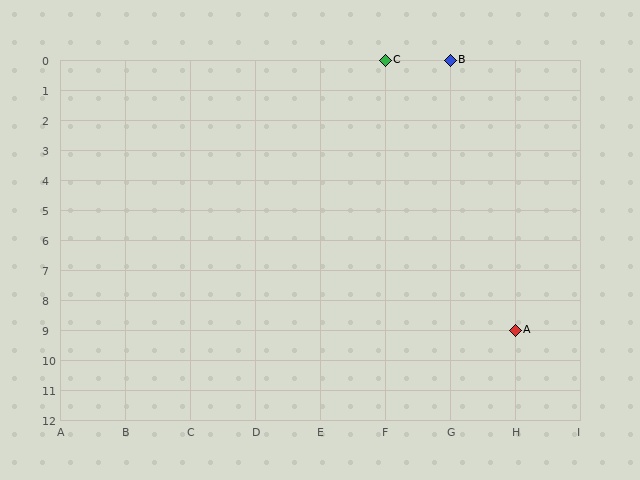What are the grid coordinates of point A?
Point A is at grid coordinates (H, 9).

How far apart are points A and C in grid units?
Points A and C are 2 columns and 9 rows apart (about 9.2 grid units diagonally).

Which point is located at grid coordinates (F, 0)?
Point C is at (F, 0).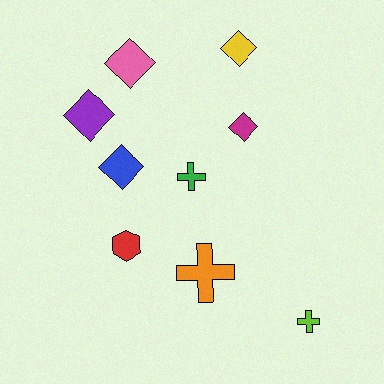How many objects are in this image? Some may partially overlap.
There are 9 objects.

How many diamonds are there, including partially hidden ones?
There are 5 diamonds.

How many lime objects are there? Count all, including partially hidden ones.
There is 1 lime object.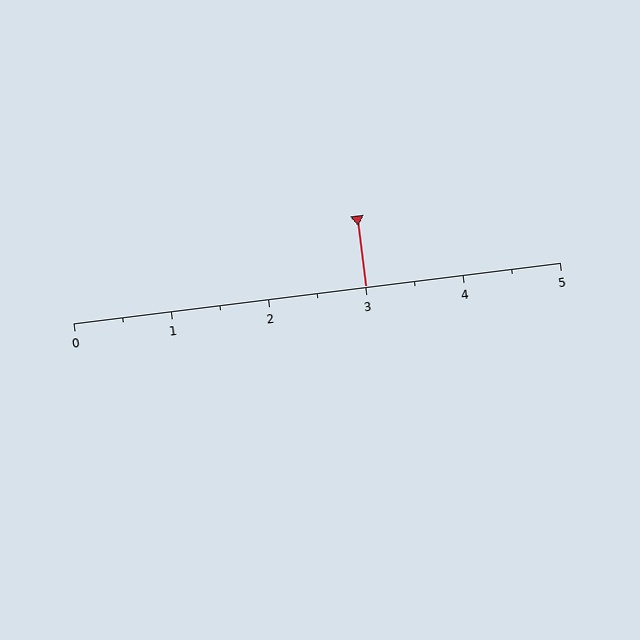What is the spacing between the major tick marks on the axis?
The major ticks are spaced 1 apart.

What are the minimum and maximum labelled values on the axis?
The axis runs from 0 to 5.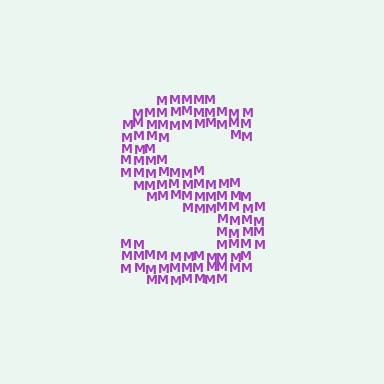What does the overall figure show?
The overall figure shows the letter S.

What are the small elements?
The small elements are letter M's.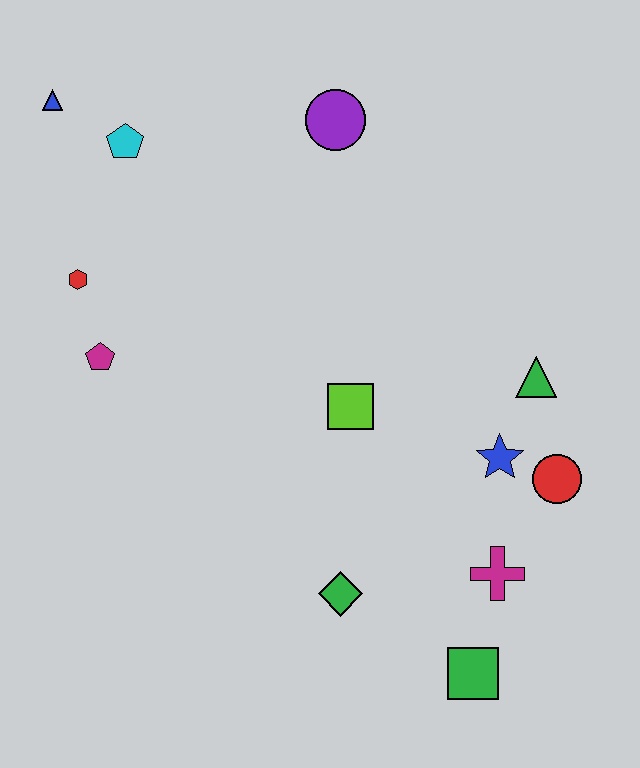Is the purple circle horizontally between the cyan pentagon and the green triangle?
Yes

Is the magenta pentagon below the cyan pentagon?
Yes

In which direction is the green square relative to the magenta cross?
The green square is below the magenta cross.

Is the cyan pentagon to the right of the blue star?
No